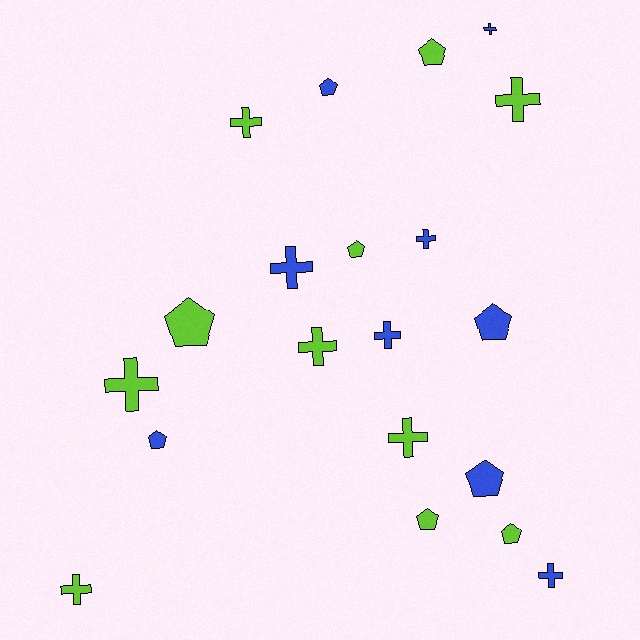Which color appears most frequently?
Lime, with 11 objects.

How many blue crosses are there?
There are 5 blue crosses.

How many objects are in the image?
There are 20 objects.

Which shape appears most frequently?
Cross, with 11 objects.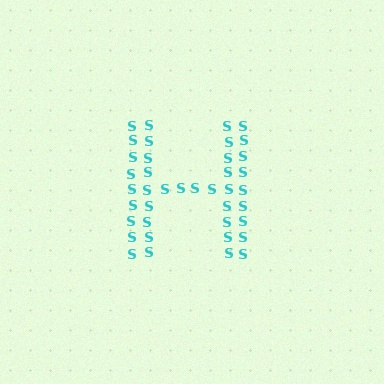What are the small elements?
The small elements are letter S's.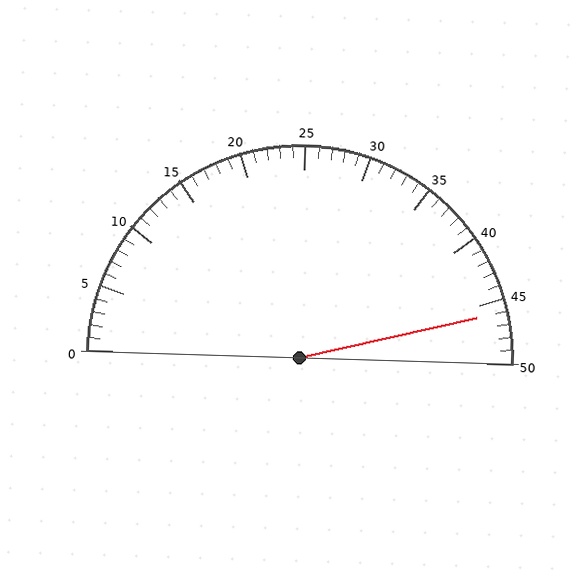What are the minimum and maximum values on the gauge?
The gauge ranges from 0 to 50.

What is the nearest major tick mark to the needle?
The nearest major tick mark is 45.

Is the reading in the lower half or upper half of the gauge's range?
The reading is in the upper half of the range (0 to 50).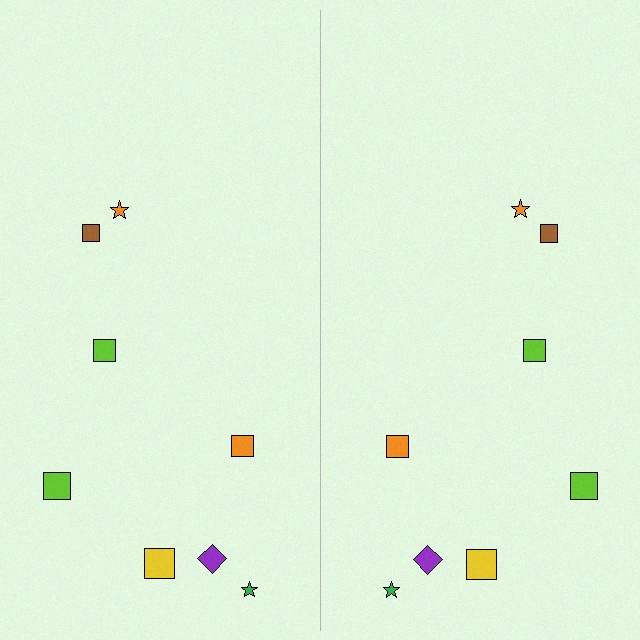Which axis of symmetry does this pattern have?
The pattern has a vertical axis of symmetry running through the center of the image.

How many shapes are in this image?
There are 16 shapes in this image.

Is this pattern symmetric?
Yes, this pattern has bilateral (reflection) symmetry.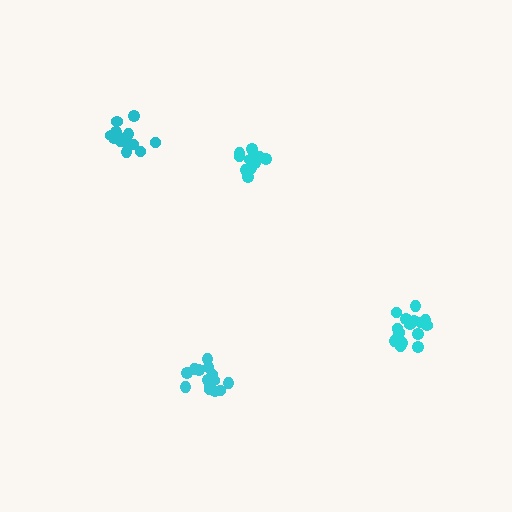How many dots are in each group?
Group 1: 15 dots, Group 2: 14 dots, Group 3: 14 dots, Group 4: 17 dots (60 total).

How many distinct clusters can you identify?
There are 4 distinct clusters.